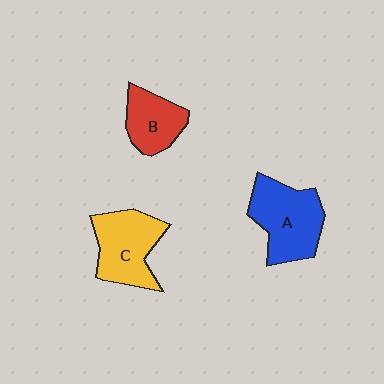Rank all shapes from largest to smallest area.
From largest to smallest: A (blue), C (yellow), B (red).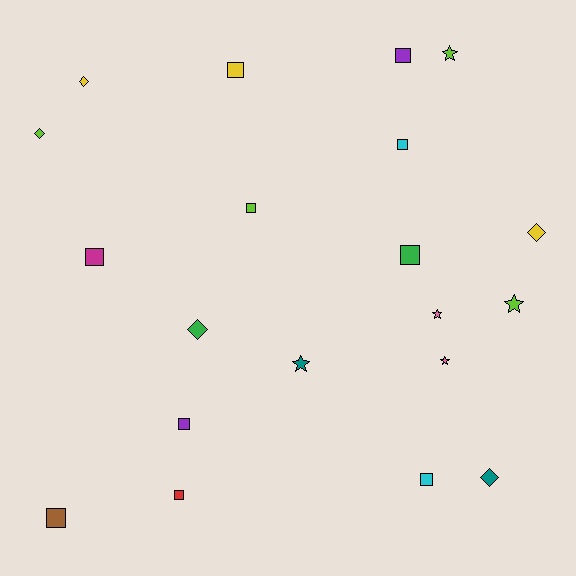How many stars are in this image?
There are 5 stars.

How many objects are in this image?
There are 20 objects.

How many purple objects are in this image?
There are 2 purple objects.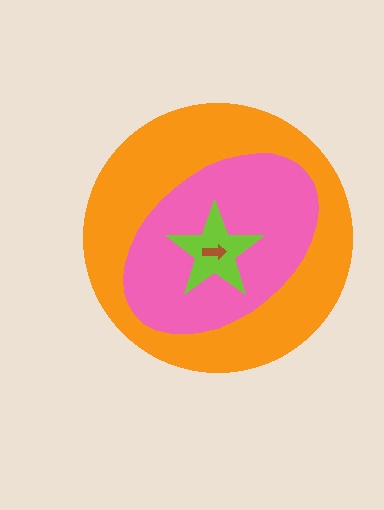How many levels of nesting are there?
4.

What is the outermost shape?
The orange circle.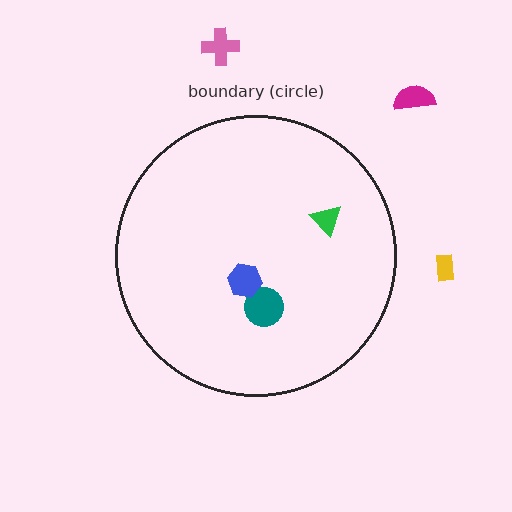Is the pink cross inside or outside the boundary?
Outside.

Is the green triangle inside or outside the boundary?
Inside.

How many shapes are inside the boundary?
3 inside, 3 outside.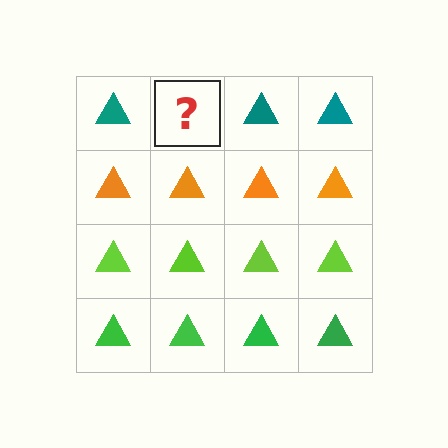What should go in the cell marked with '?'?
The missing cell should contain a teal triangle.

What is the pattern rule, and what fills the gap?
The rule is that each row has a consistent color. The gap should be filled with a teal triangle.